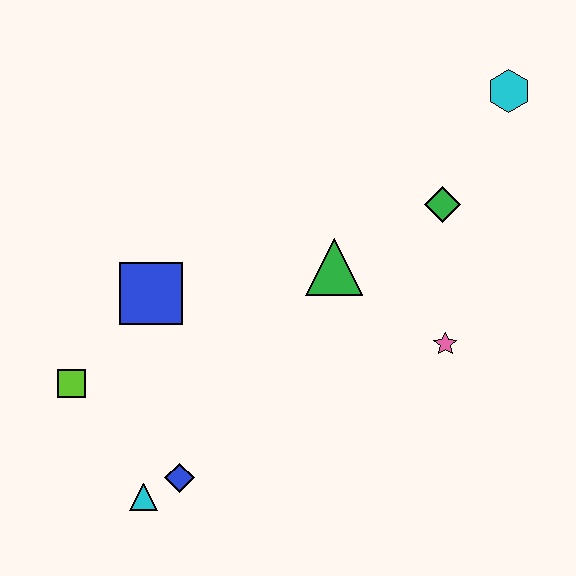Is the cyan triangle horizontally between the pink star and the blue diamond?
No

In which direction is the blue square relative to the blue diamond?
The blue square is above the blue diamond.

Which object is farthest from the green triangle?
The cyan triangle is farthest from the green triangle.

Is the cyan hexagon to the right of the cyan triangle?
Yes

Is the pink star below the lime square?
No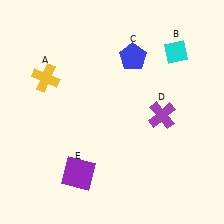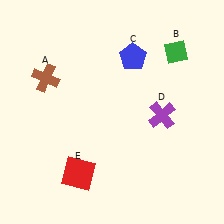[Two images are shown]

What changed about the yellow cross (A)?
In Image 1, A is yellow. In Image 2, it changed to brown.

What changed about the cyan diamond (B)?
In Image 1, B is cyan. In Image 2, it changed to green.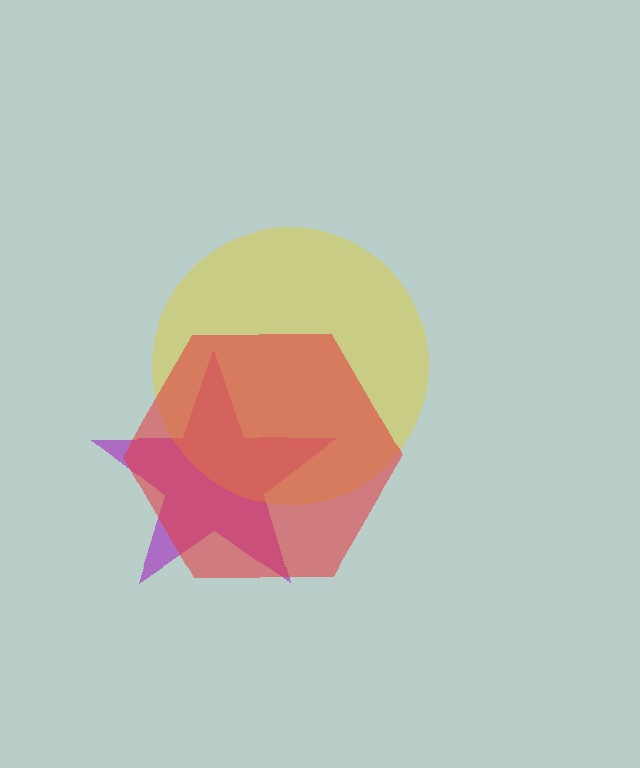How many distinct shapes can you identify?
There are 3 distinct shapes: a purple star, a yellow circle, a red hexagon.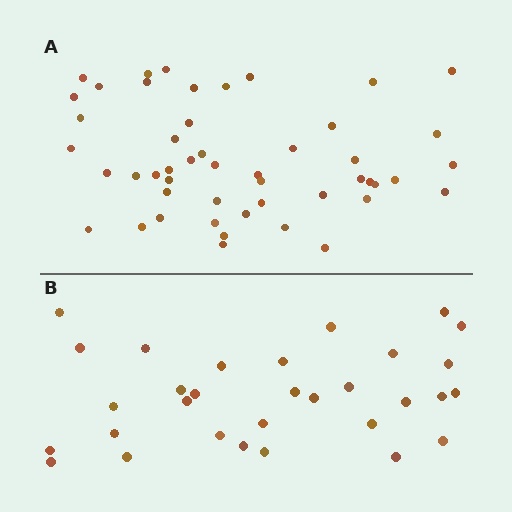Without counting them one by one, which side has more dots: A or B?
Region A (the top region) has more dots.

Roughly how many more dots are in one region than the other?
Region A has approximately 20 more dots than region B.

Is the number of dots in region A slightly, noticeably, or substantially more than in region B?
Region A has substantially more. The ratio is roughly 1.6 to 1.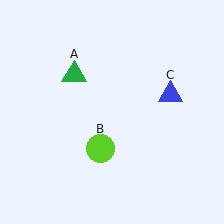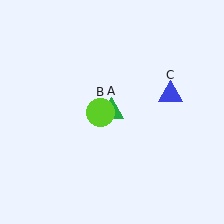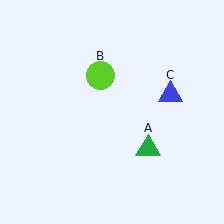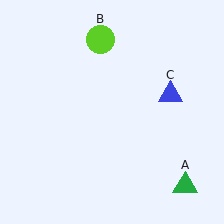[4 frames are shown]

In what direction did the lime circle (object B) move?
The lime circle (object B) moved up.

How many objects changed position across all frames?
2 objects changed position: green triangle (object A), lime circle (object B).